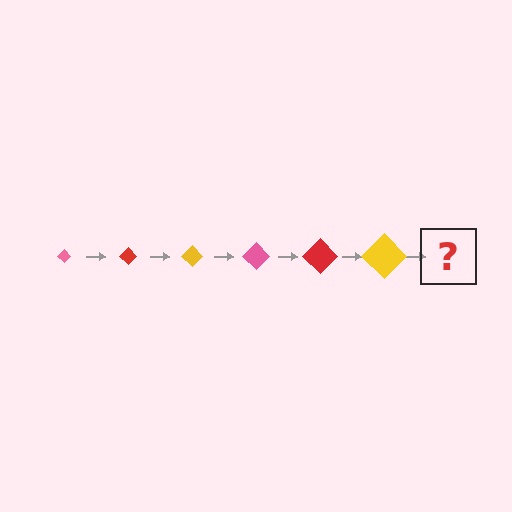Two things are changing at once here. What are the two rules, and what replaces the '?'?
The two rules are that the diamond grows larger each step and the color cycles through pink, red, and yellow. The '?' should be a pink diamond, larger than the previous one.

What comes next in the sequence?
The next element should be a pink diamond, larger than the previous one.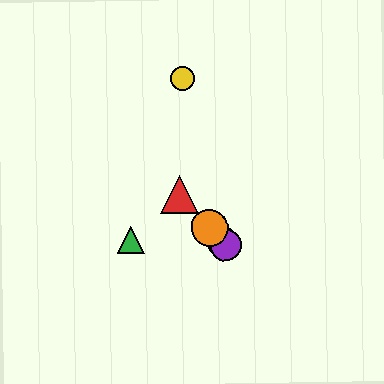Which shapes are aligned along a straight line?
The red triangle, the blue circle, the purple circle, the orange circle are aligned along a straight line.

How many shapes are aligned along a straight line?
4 shapes (the red triangle, the blue circle, the purple circle, the orange circle) are aligned along a straight line.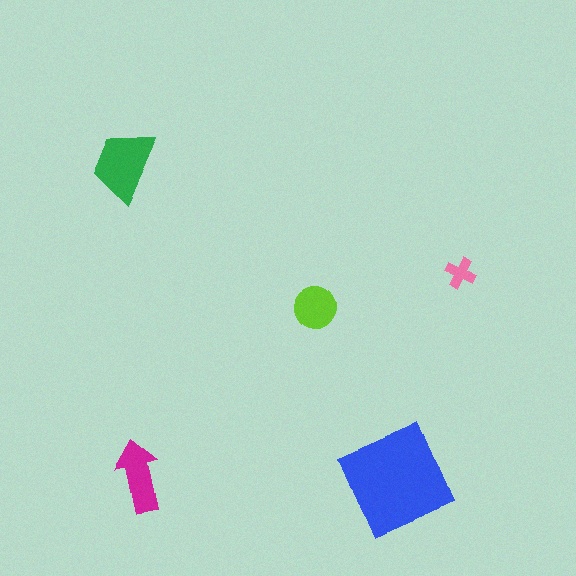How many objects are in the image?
There are 5 objects in the image.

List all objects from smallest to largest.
The pink cross, the lime circle, the magenta arrow, the green trapezoid, the blue diamond.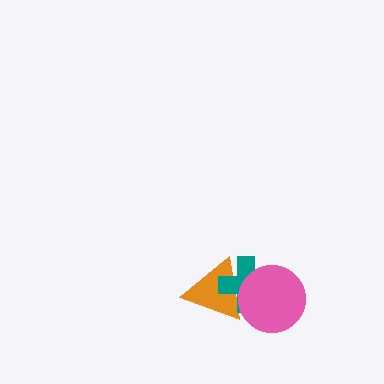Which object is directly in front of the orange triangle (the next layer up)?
The teal cross is directly in front of the orange triangle.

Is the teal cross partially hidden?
Yes, it is partially covered by another shape.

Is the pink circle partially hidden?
No, no other shape covers it.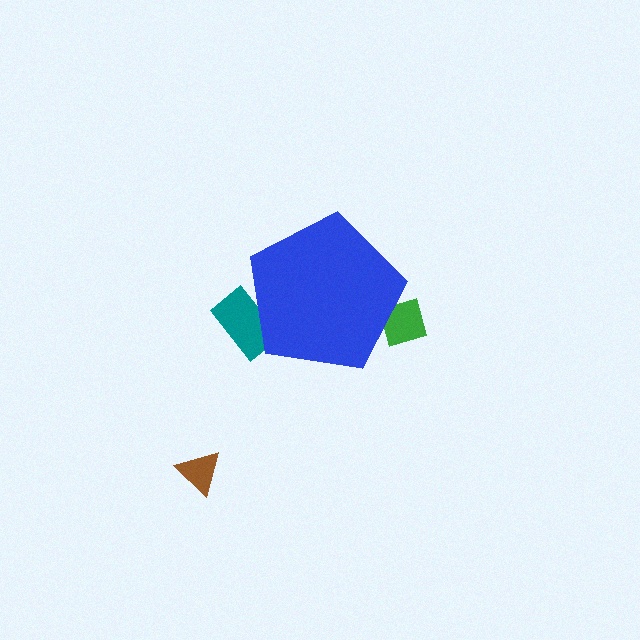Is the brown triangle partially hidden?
No, the brown triangle is fully visible.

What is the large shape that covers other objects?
A blue pentagon.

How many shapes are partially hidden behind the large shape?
2 shapes are partially hidden.